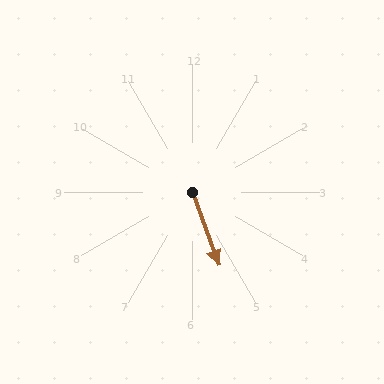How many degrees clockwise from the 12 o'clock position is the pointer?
Approximately 160 degrees.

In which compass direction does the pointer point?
South.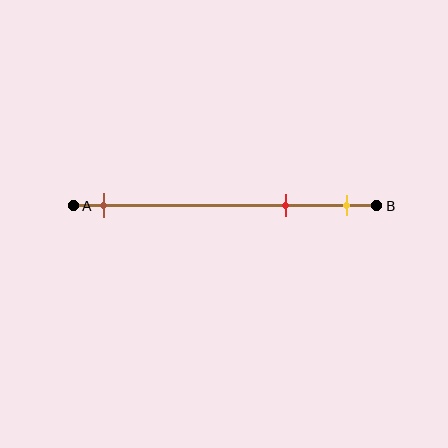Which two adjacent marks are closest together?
The red and yellow marks are the closest adjacent pair.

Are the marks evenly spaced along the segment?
No, the marks are not evenly spaced.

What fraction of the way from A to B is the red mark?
The red mark is approximately 70% (0.7) of the way from A to B.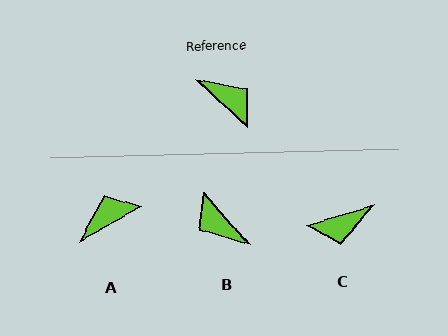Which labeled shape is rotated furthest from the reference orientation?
B, about 175 degrees away.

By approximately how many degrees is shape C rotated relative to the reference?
Approximately 120 degrees clockwise.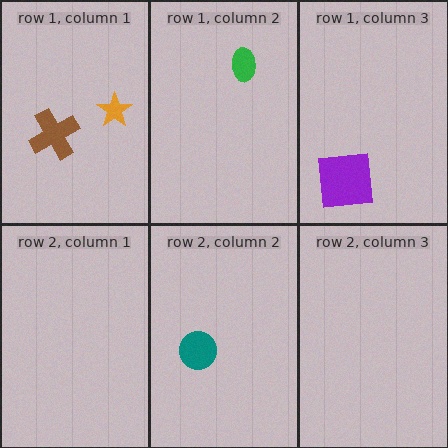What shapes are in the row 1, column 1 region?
The orange star, the brown cross.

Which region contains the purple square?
The row 1, column 3 region.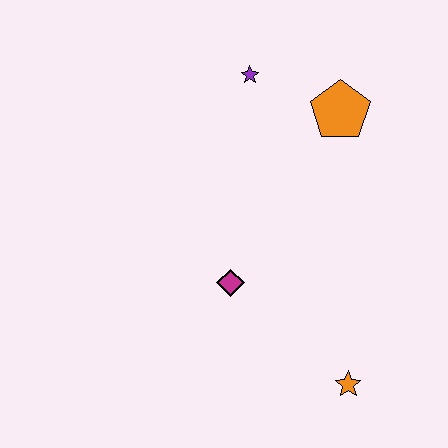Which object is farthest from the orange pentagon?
The orange star is farthest from the orange pentagon.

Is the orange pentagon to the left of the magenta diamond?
No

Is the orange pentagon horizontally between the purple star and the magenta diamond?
No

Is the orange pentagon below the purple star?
Yes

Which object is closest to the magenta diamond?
The orange star is closest to the magenta diamond.